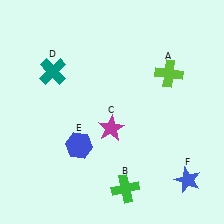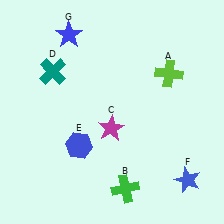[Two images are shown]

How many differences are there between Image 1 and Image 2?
There is 1 difference between the two images.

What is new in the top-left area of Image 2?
A blue star (G) was added in the top-left area of Image 2.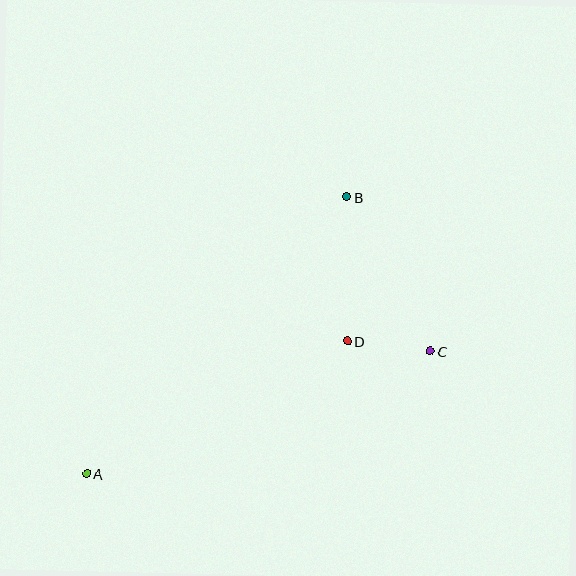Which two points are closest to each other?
Points C and D are closest to each other.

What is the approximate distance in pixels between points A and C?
The distance between A and C is approximately 365 pixels.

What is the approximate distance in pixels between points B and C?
The distance between B and C is approximately 175 pixels.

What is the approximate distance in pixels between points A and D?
The distance between A and D is approximately 292 pixels.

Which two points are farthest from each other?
Points A and B are farthest from each other.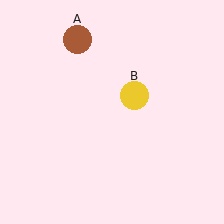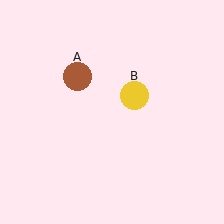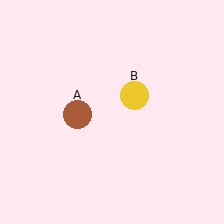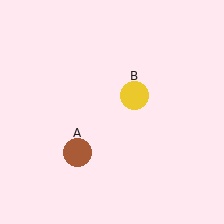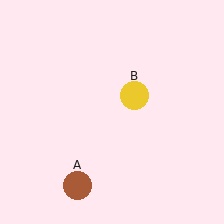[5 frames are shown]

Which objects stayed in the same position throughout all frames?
Yellow circle (object B) remained stationary.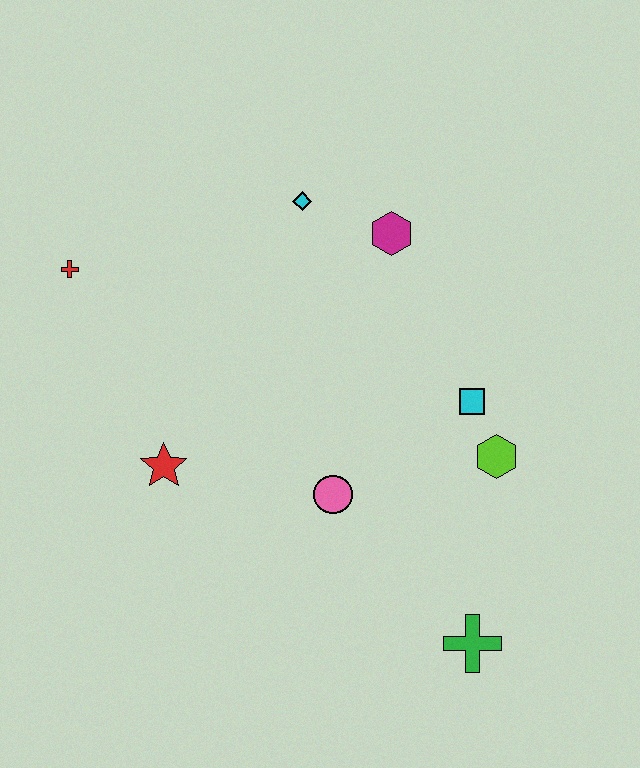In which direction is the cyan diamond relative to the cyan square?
The cyan diamond is above the cyan square.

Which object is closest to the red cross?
The red star is closest to the red cross.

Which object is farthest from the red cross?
The green cross is farthest from the red cross.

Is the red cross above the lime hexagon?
Yes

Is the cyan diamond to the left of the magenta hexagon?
Yes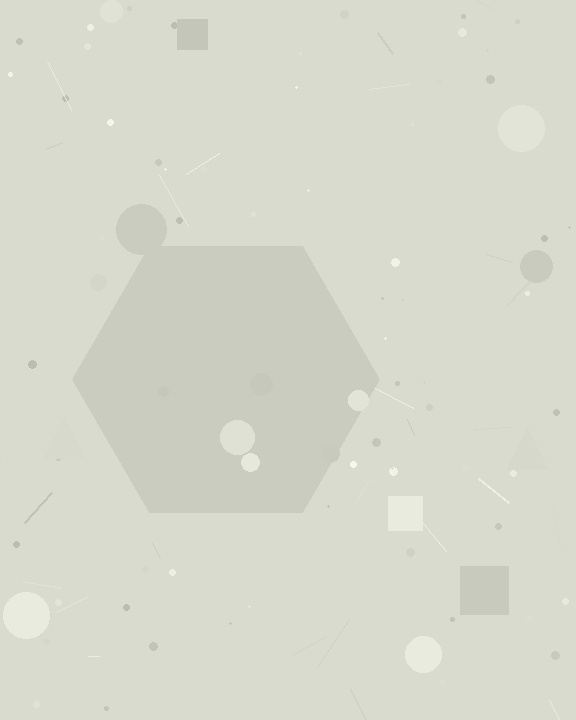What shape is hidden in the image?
A hexagon is hidden in the image.